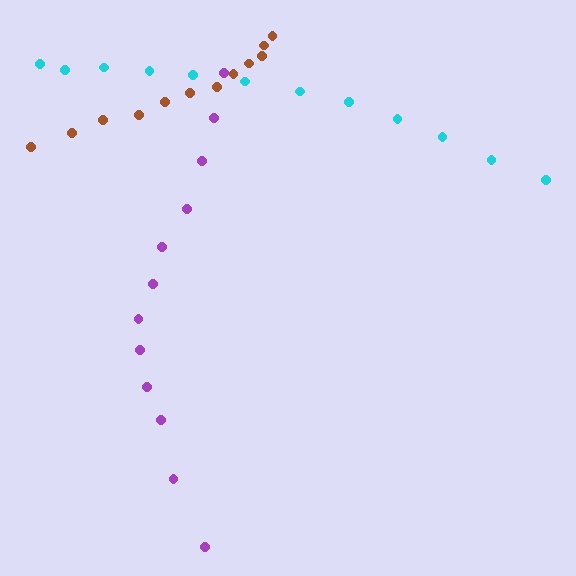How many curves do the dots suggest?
There are 3 distinct paths.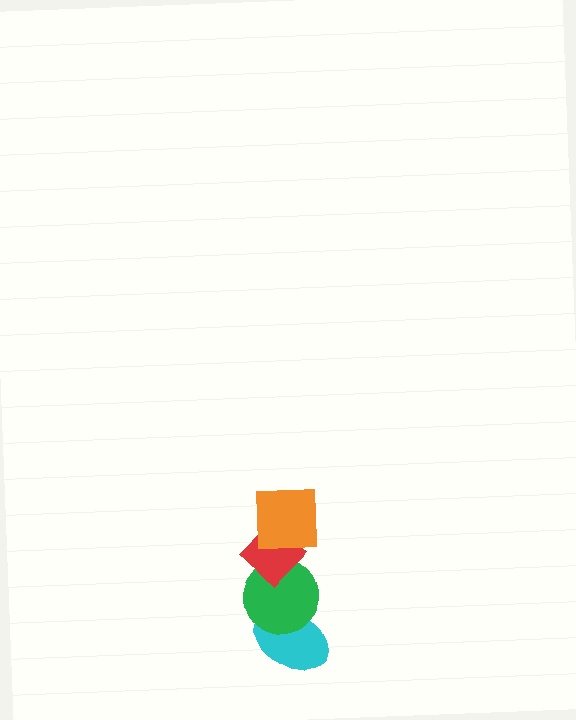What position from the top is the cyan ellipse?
The cyan ellipse is 4th from the top.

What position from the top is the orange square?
The orange square is 1st from the top.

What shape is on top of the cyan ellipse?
The green circle is on top of the cyan ellipse.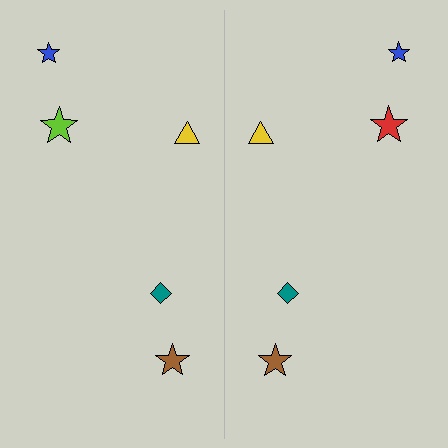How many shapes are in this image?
There are 10 shapes in this image.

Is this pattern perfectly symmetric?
No, the pattern is not perfectly symmetric. The red star on the right side breaks the symmetry — its mirror counterpart is lime.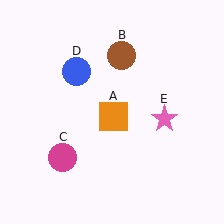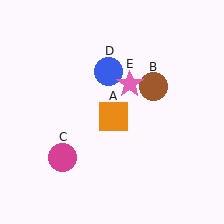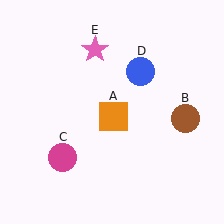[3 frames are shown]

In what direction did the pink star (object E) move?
The pink star (object E) moved up and to the left.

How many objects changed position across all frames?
3 objects changed position: brown circle (object B), blue circle (object D), pink star (object E).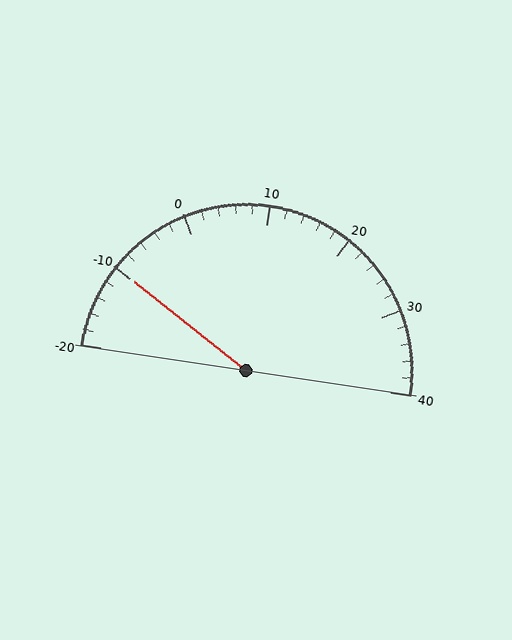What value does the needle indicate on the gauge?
The needle indicates approximately -10.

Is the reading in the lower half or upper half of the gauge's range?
The reading is in the lower half of the range (-20 to 40).